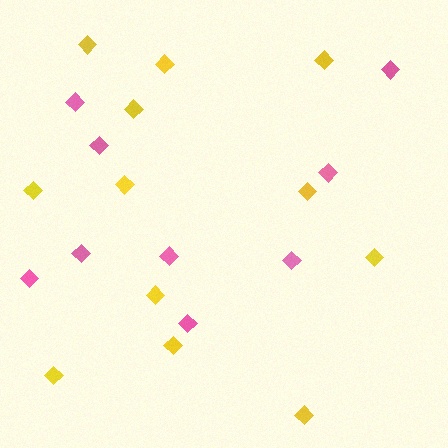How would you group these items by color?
There are 2 groups: one group of yellow diamonds (12) and one group of pink diamonds (9).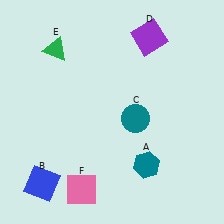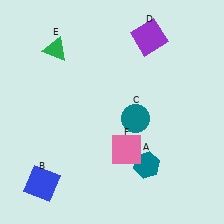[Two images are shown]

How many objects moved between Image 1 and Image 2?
1 object moved between the two images.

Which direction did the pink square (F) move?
The pink square (F) moved right.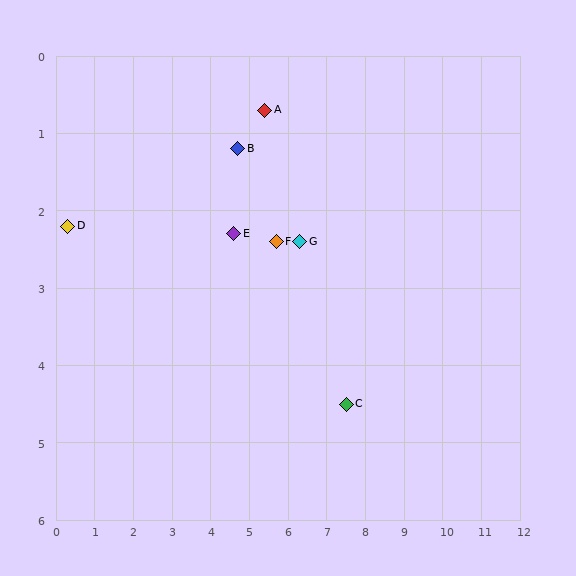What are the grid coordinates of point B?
Point B is at approximately (4.7, 1.2).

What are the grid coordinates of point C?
Point C is at approximately (7.5, 4.5).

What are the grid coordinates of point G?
Point G is at approximately (6.3, 2.4).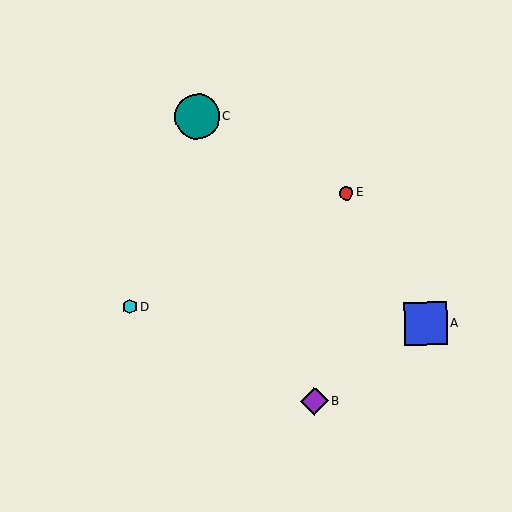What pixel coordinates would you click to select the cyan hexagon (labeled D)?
Click at (130, 307) to select the cyan hexagon D.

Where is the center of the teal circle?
The center of the teal circle is at (197, 116).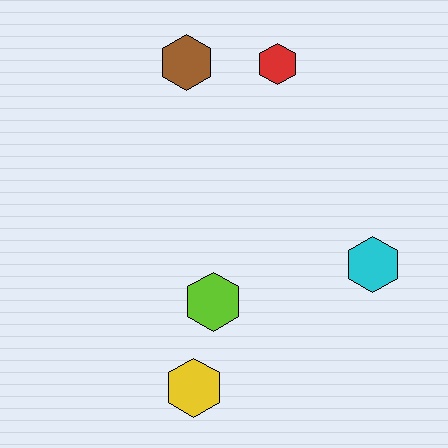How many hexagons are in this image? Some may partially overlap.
There are 5 hexagons.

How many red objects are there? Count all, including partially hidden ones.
There is 1 red object.